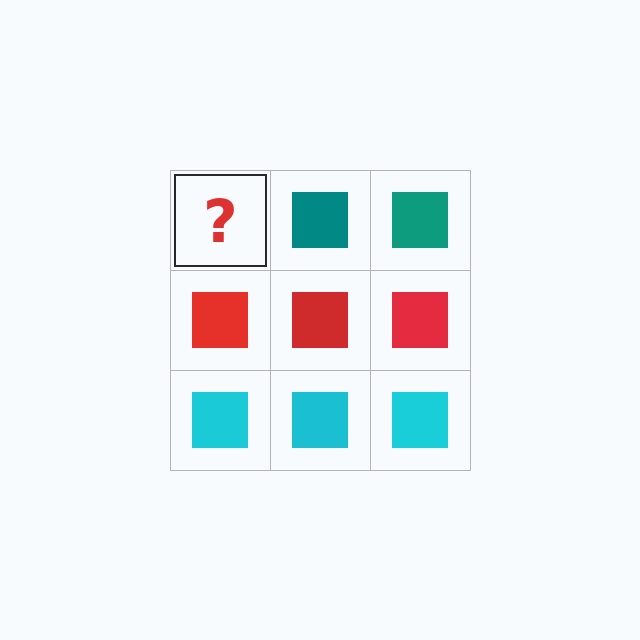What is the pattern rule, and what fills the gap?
The rule is that each row has a consistent color. The gap should be filled with a teal square.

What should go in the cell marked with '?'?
The missing cell should contain a teal square.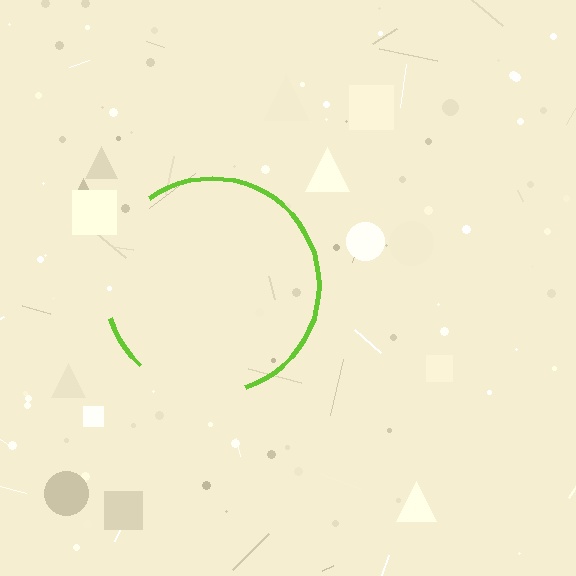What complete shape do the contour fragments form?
The contour fragments form a circle.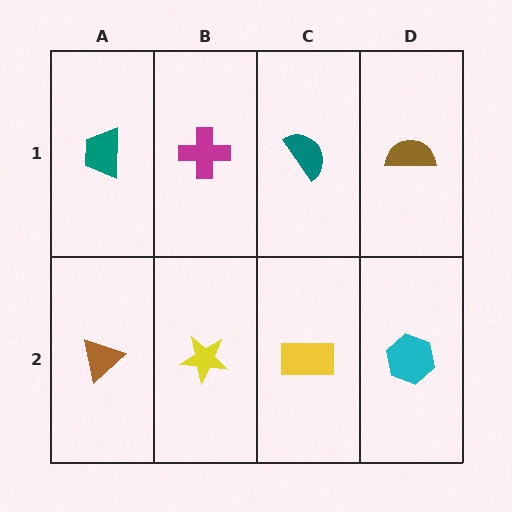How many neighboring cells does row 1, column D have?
2.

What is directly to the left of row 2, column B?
A brown triangle.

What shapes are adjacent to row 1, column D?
A cyan hexagon (row 2, column D), a teal semicircle (row 1, column C).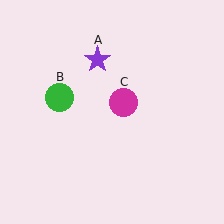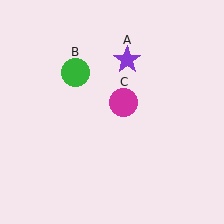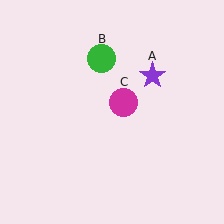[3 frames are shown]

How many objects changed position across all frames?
2 objects changed position: purple star (object A), green circle (object B).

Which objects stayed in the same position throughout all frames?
Magenta circle (object C) remained stationary.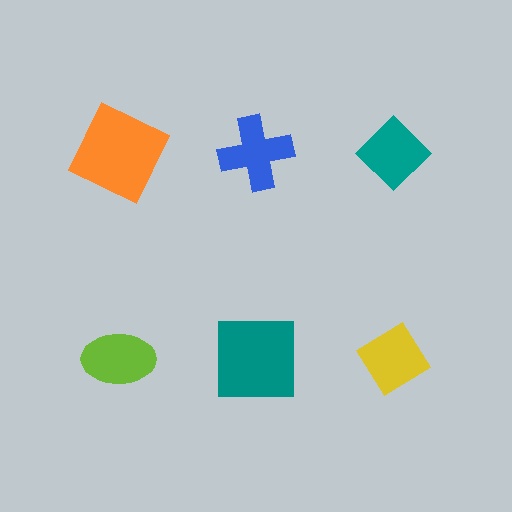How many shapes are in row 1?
3 shapes.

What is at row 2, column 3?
A yellow diamond.